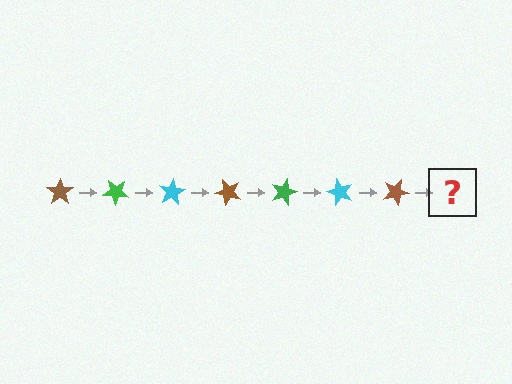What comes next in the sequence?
The next element should be a green star, rotated 280 degrees from the start.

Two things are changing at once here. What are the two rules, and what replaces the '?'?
The two rules are that it rotates 40 degrees each step and the color cycles through brown, green, and cyan. The '?' should be a green star, rotated 280 degrees from the start.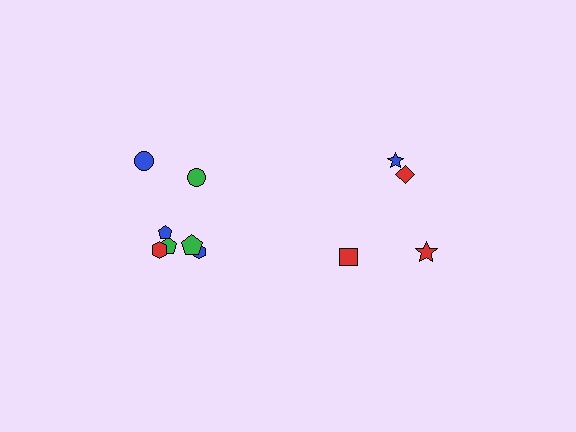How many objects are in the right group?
There are 4 objects.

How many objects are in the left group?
There are 7 objects.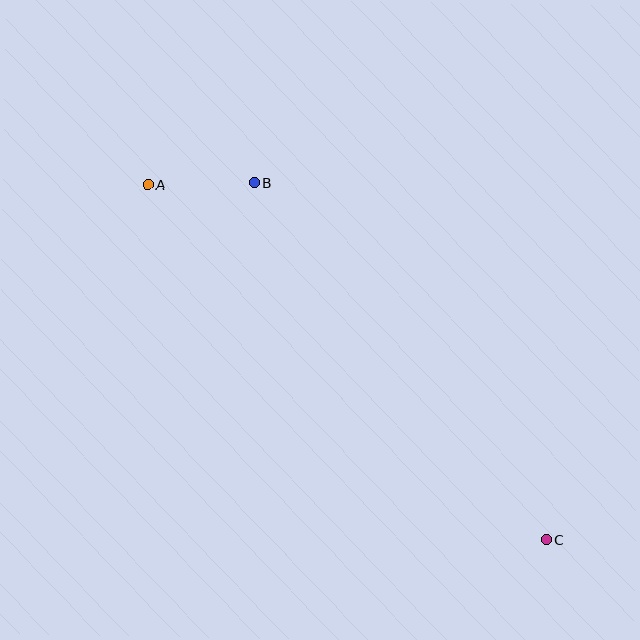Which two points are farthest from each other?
Points A and C are farthest from each other.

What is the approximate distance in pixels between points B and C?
The distance between B and C is approximately 462 pixels.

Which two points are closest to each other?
Points A and B are closest to each other.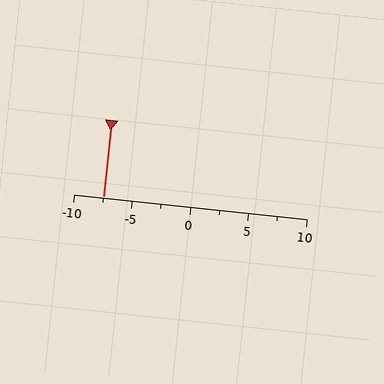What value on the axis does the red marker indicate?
The marker indicates approximately -7.5.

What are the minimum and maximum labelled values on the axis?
The axis runs from -10 to 10.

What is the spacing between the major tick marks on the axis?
The major ticks are spaced 5 apart.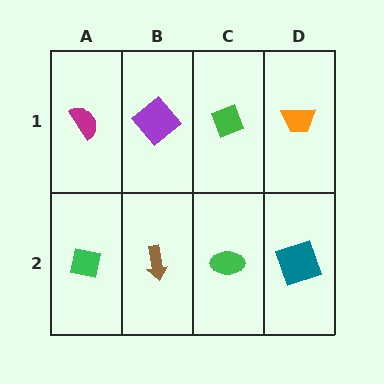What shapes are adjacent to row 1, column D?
A teal square (row 2, column D), a green diamond (row 1, column C).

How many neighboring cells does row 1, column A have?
2.